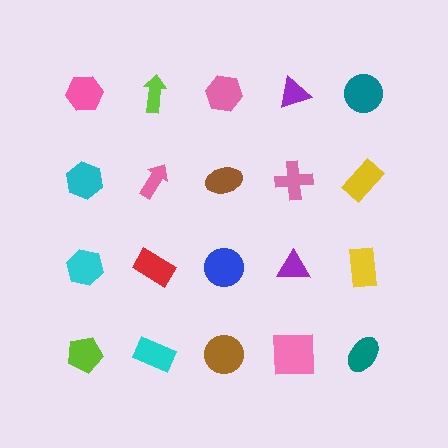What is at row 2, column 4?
A pink cross.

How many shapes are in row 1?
5 shapes.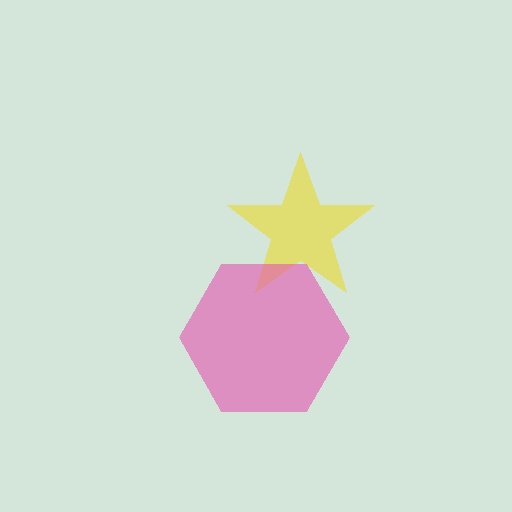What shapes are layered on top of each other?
The layered shapes are: a yellow star, a pink hexagon.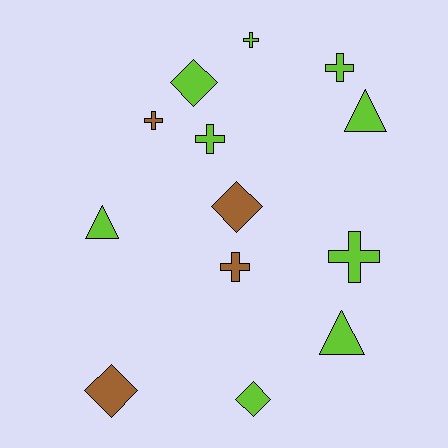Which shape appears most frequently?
Cross, with 6 objects.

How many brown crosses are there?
There are 2 brown crosses.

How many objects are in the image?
There are 13 objects.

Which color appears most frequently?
Lime, with 9 objects.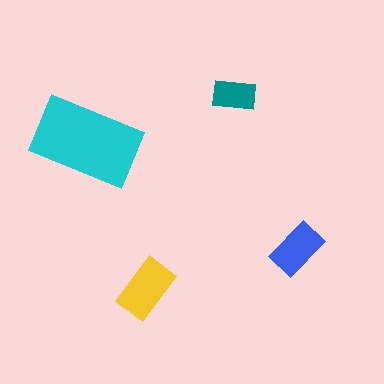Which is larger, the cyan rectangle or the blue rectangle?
The cyan one.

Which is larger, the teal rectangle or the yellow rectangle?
The yellow one.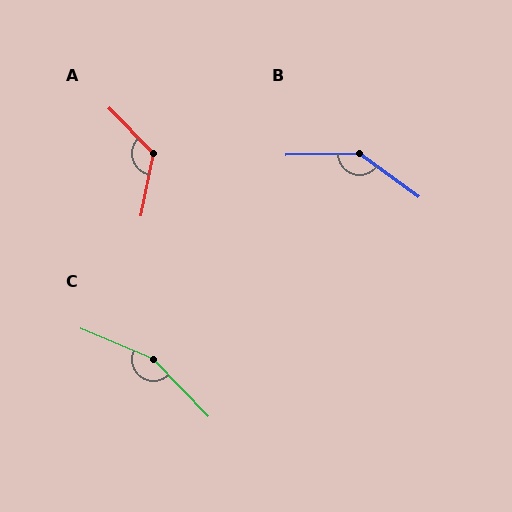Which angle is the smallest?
A, at approximately 124 degrees.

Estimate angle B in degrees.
Approximately 142 degrees.